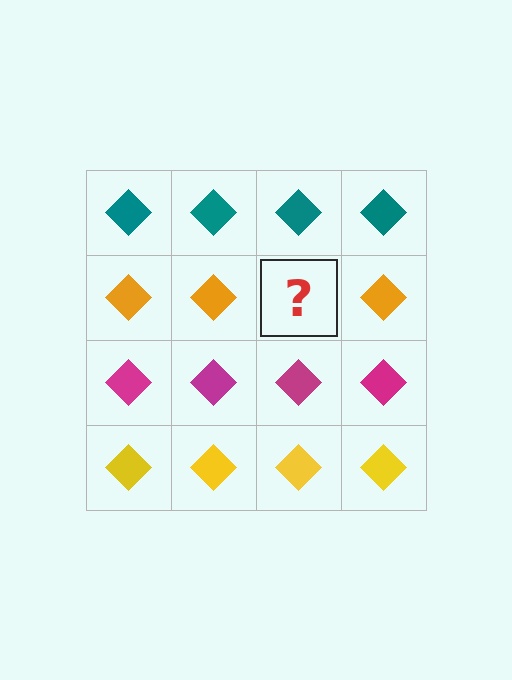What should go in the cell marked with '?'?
The missing cell should contain an orange diamond.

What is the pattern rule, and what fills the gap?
The rule is that each row has a consistent color. The gap should be filled with an orange diamond.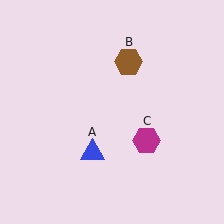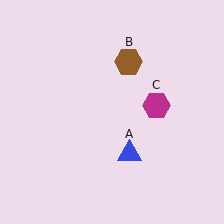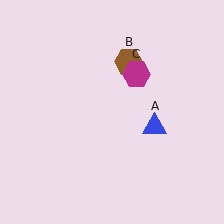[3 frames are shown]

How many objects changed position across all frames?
2 objects changed position: blue triangle (object A), magenta hexagon (object C).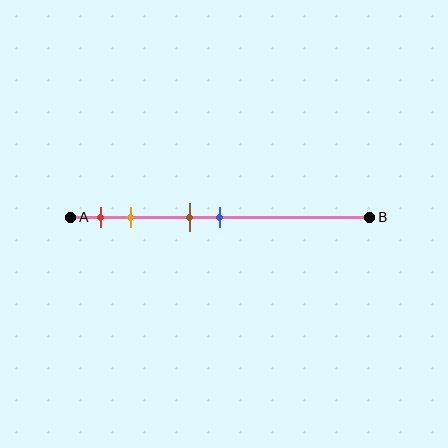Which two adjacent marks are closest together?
The brown and blue marks are the closest adjacent pair.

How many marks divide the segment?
There are 4 marks dividing the segment.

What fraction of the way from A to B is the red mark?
The red mark is approximately 10% (0.1) of the way from A to B.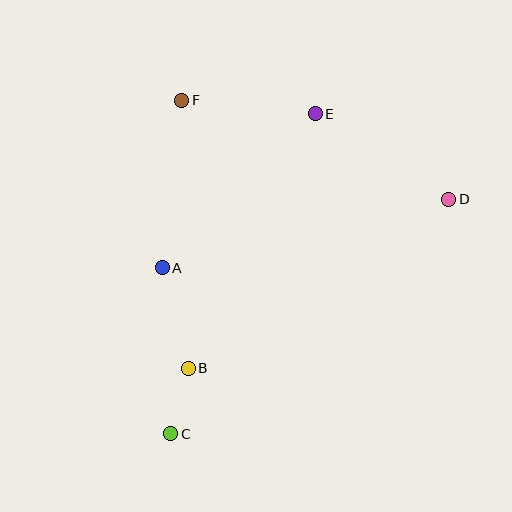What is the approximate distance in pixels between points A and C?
The distance between A and C is approximately 166 pixels.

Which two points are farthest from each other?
Points C and D are farthest from each other.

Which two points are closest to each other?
Points B and C are closest to each other.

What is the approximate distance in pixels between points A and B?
The distance between A and B is approximately 103 pixels.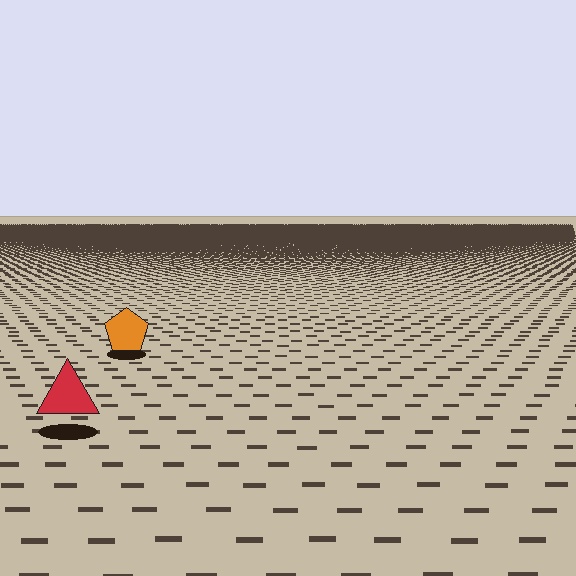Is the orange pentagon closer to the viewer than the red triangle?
No. The red triangle is closer — you can tell from the texture gradient: the ground texture is coarser near it.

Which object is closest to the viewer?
The red triangle is closest. The texture marks near it are larger and more spread out.